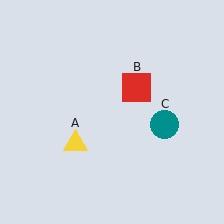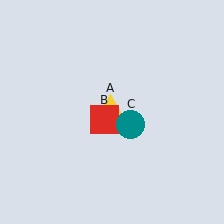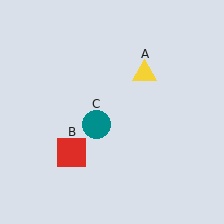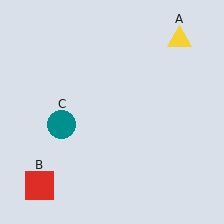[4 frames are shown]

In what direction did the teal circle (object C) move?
The teal circle (object C) moved left.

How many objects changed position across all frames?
3 objects changed position: yellow triangle (object A), red square (object B), teal circle (object C).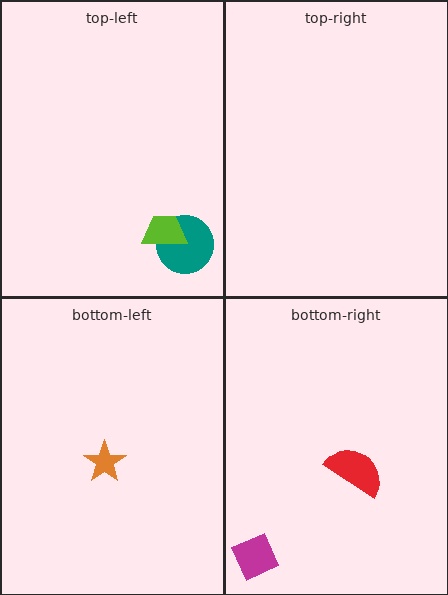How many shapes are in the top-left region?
2.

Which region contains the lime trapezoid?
The top-left region.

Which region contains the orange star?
The bottom-left region.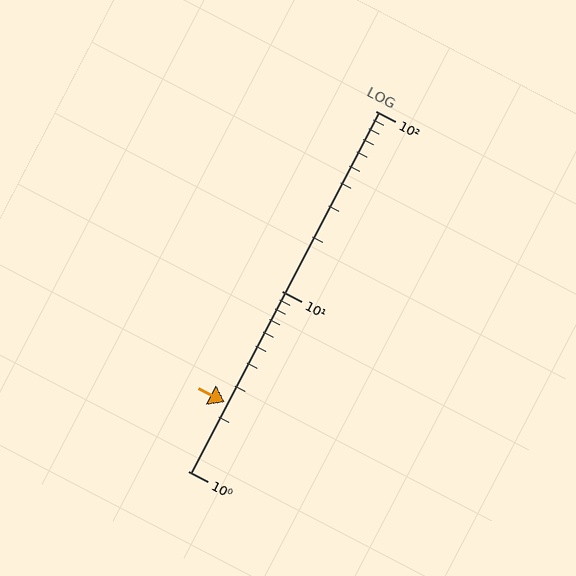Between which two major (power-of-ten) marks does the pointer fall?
The pointer is between 1 and 10.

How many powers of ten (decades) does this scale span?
The scale spans 2 decades, from 1 to 100.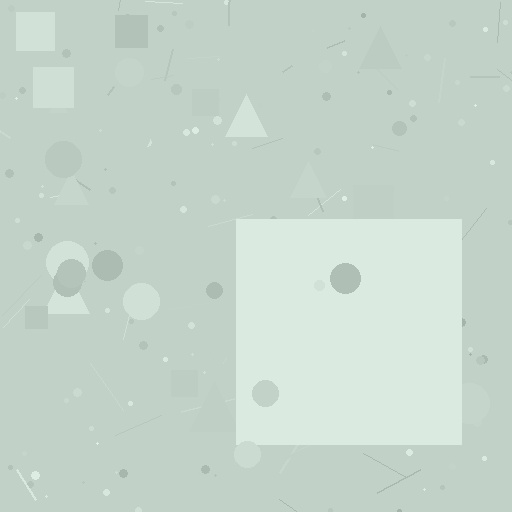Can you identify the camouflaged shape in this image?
The camouflaged shape is a square.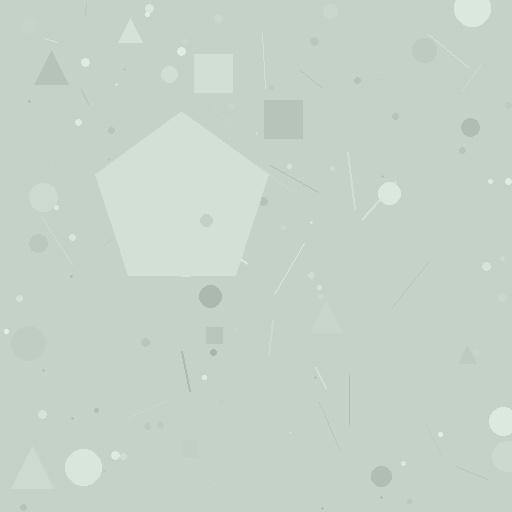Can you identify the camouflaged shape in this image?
The camouflaged shape is a pentagon.